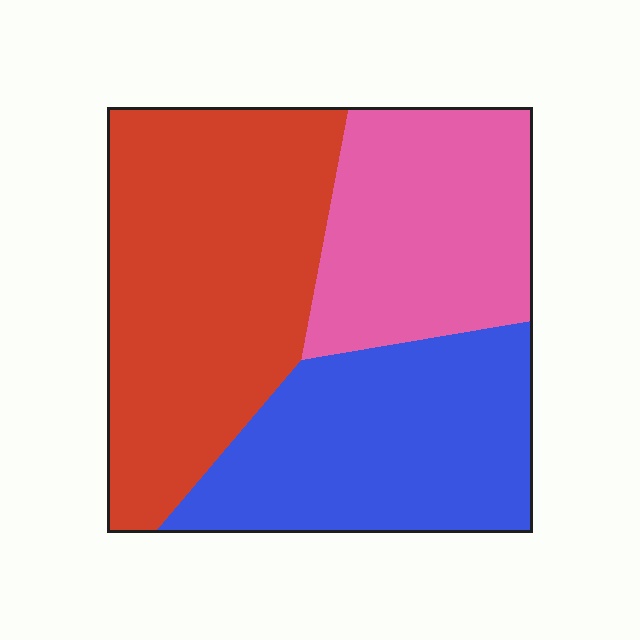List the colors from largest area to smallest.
From largest to smallest: red, blue, pink.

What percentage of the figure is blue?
Blue takes up about one third (1/3) of the figure.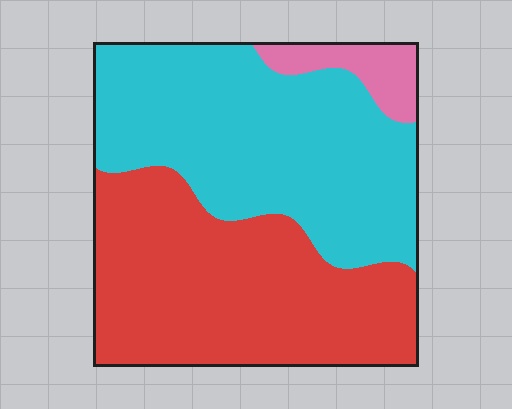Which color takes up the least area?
Pink, at roughly 5%.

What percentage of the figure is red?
Red covers 46% of the figure.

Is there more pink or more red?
Red.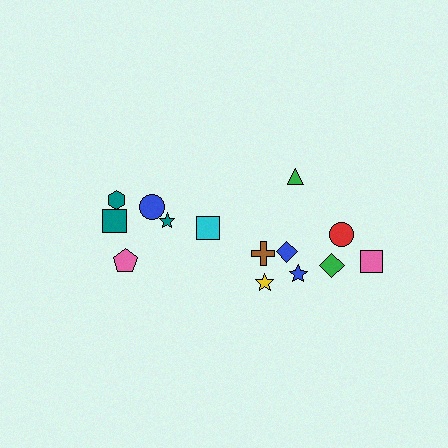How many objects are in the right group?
There are 8 objects.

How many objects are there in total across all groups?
There are 14 objects.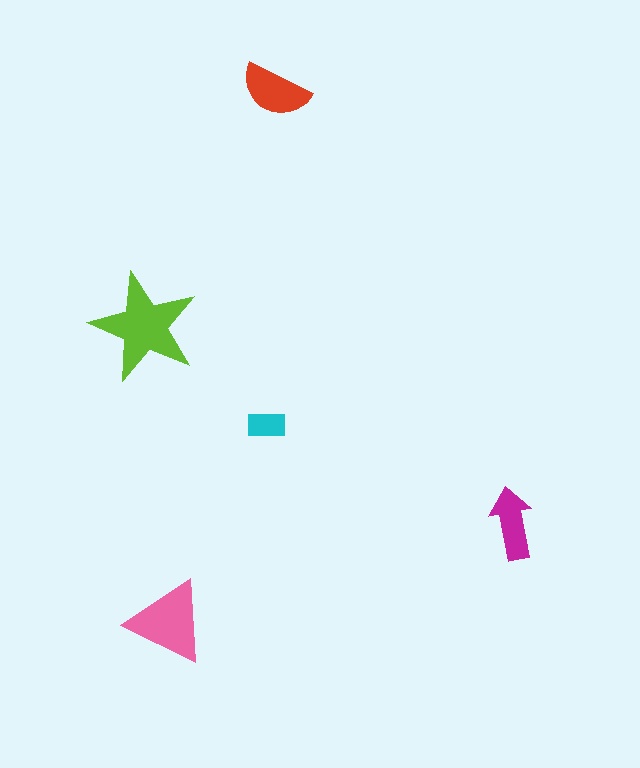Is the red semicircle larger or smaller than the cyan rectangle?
Larger.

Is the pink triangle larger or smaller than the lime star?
Smaller.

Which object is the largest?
The lime star.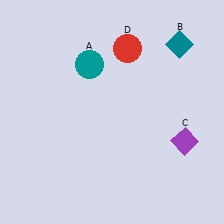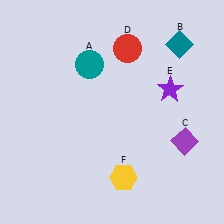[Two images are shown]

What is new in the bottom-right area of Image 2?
A yellow hexagon (F) was added in the bottom-right area of Image 2.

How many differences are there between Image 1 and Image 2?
There are 2 differences between the two images.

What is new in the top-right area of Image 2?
A purple star (E) was added in the top-right area of Image 2.